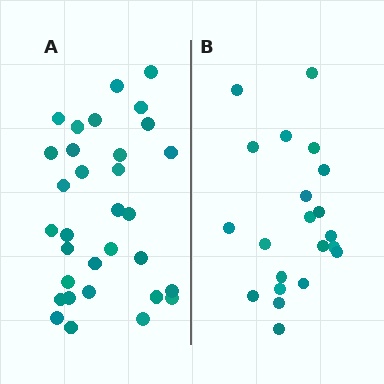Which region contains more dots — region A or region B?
Region A (the left region) has more dots.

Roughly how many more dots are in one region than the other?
Region A has roughly 12 or so more dots than region B.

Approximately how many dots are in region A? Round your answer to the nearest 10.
About 30 dots. (The exact count is 32, which rounds to 30.)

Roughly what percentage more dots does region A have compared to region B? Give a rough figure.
About 50% more.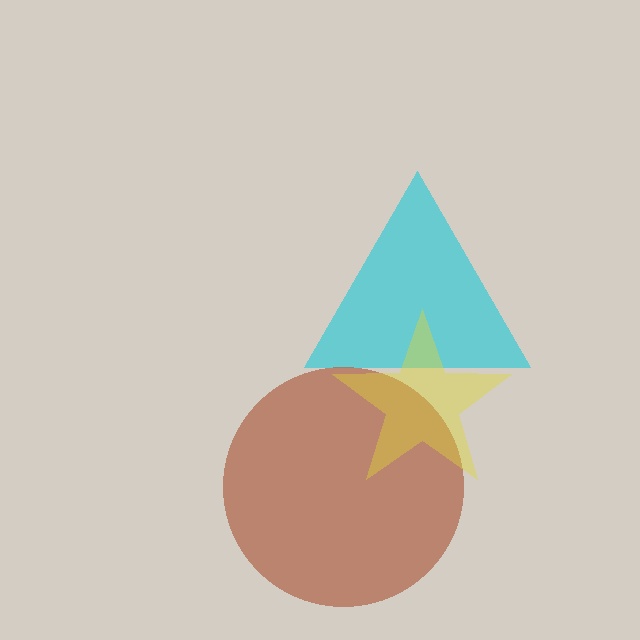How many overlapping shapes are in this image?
There are 3 overlapping shapes in the image.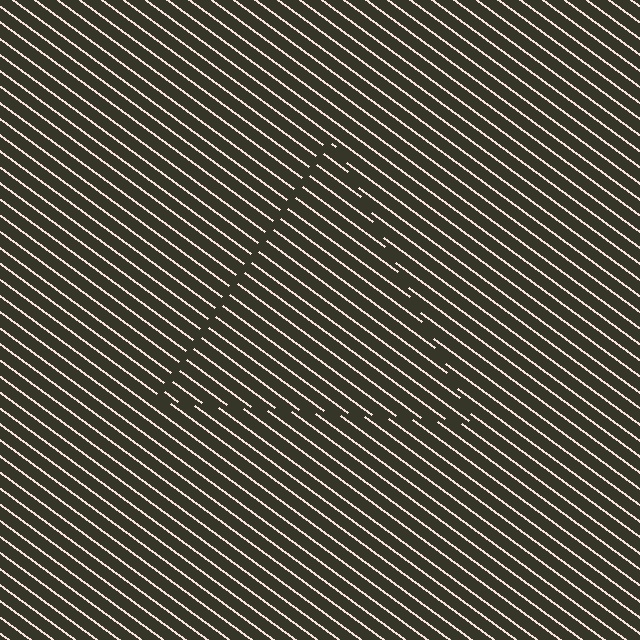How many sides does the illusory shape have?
3 sides — the line-ends trace a triangle.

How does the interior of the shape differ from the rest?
The interior of the shape contains the same grating, shifted by half a period — the contour is defined by the phase discontinuity where line-ends from the inner and outer gratings abut.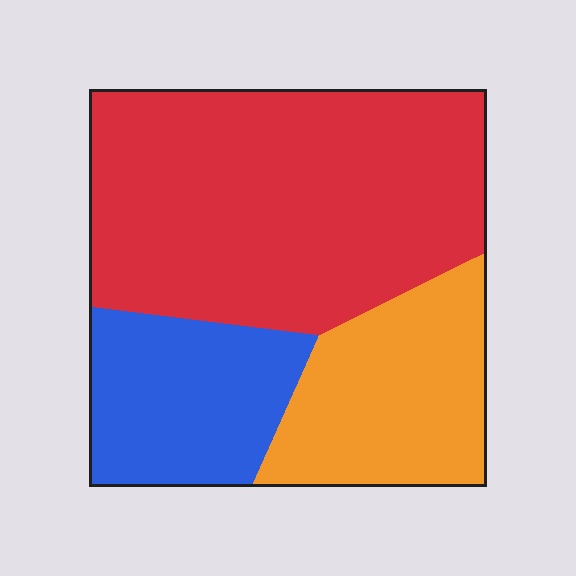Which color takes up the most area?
Red, at roughly 55%.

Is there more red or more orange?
Red.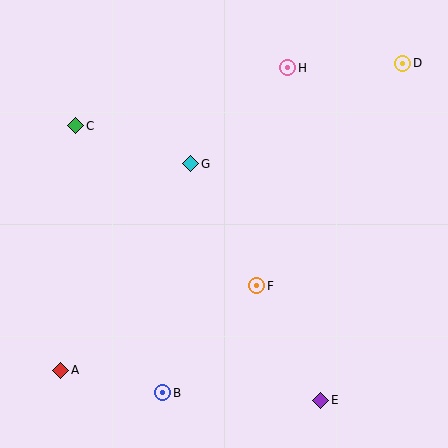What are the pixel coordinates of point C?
Point C is at (76, 126).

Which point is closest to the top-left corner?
Point C is closest to the top-left corner.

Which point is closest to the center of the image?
Point G at (191, 164) is closest to the center.